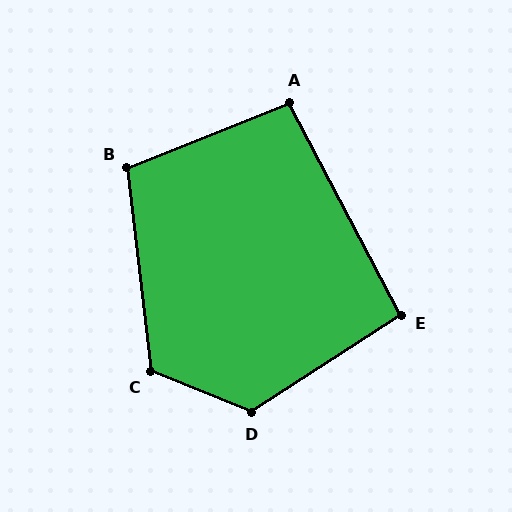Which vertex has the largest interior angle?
D, at approximately 125 degrees.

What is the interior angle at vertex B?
Approximately 105 degrees (obtuse).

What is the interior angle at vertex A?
Approximately 96 degrees (obtuse).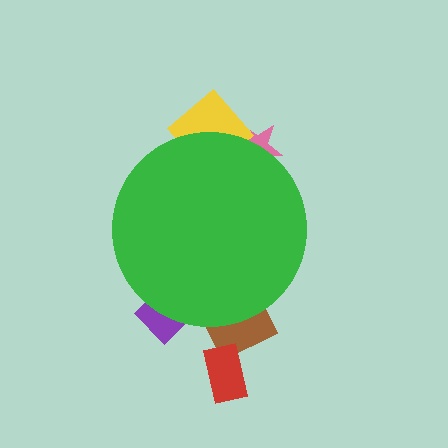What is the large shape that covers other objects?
A green circle.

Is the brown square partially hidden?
Yes, the brown square is partially hidden behind the green circle.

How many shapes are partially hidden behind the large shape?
4 shapes are partially hidden.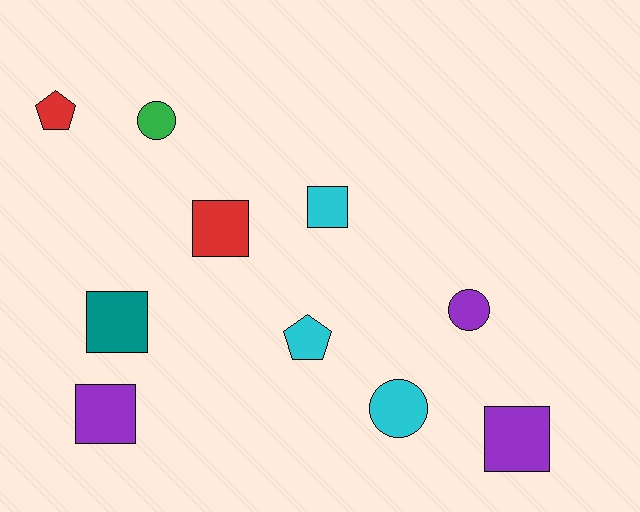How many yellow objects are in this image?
There are no yellow objects.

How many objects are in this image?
There are 10 objects.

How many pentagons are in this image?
There are 2 pentagons.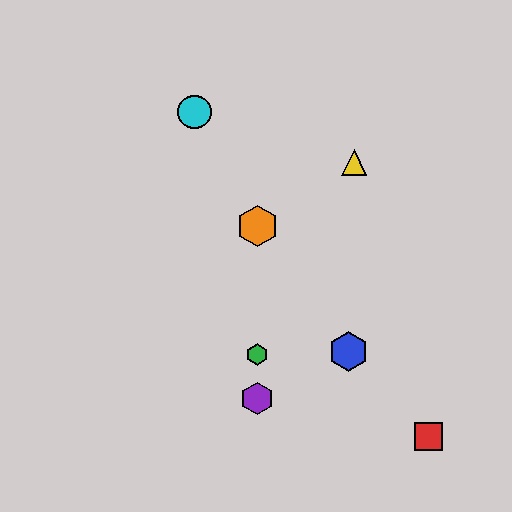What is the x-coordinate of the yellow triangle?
The yellow triangle is at x≈354.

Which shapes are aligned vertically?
The green hexagon, the purple hexagon, the orange hexagon are aligned vertically.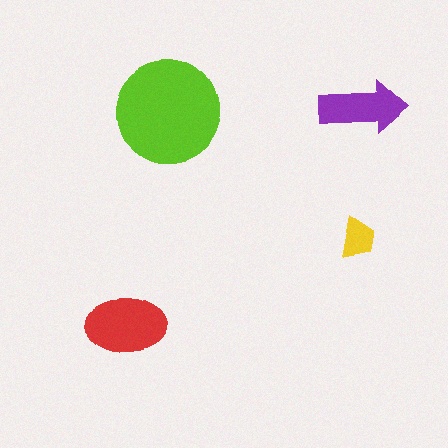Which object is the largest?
The lime circle.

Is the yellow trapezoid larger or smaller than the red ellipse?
Smaller.